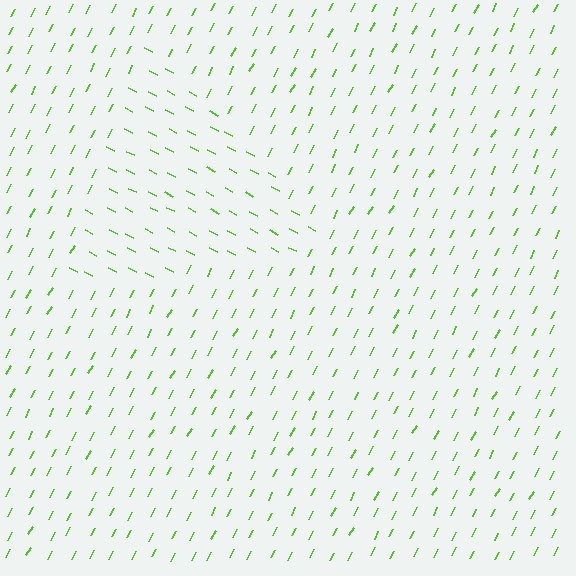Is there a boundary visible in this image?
Yes, there is a texture boundary formed by a change in line orientation.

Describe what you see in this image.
The image is filled with small lime line segments. A triangle region in the image has lines oriented differently from the surrounding lines, creating a visible texture boundary.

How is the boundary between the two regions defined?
The boundary is defined purely by a change in line orientation (approximately 90 degrees difference). All lines are the same color and thickness.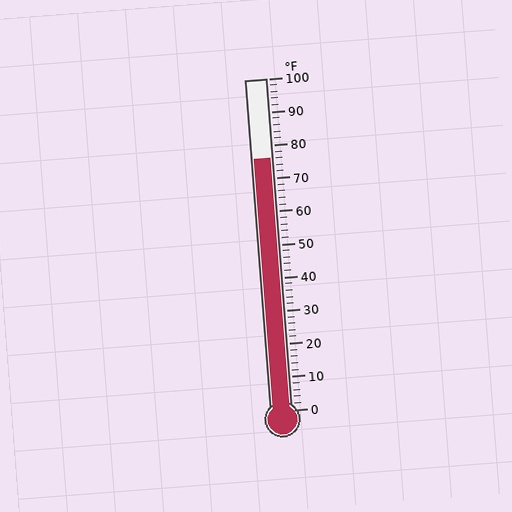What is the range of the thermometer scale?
The thermometer scale ranges from 0°F to 100°F.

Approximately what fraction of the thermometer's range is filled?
The thermometer is filled to approximately 75% of its range.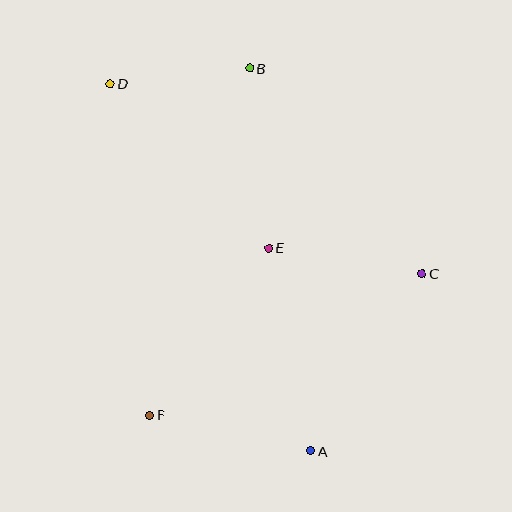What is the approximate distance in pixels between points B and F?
The distance between B and F is approximately 361 pixels.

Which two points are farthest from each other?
Points A and D are farthest from each other.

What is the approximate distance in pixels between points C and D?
The distance between C and D is approximately 365 pixels.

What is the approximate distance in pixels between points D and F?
The distance between D and F is approximately 334 pixels.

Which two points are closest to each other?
Points B and D are closest to each other.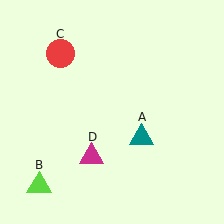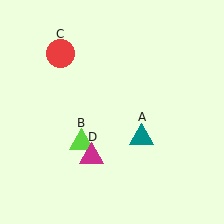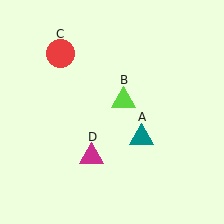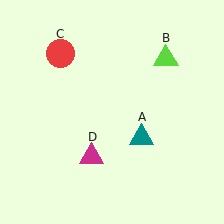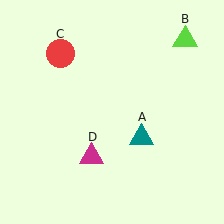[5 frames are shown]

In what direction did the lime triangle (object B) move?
The lime triangle (object B) moved up and to the right.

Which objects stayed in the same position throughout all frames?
Teal triangle (object A) and red circle (object C) and magenta triangle (object D) remained stationary.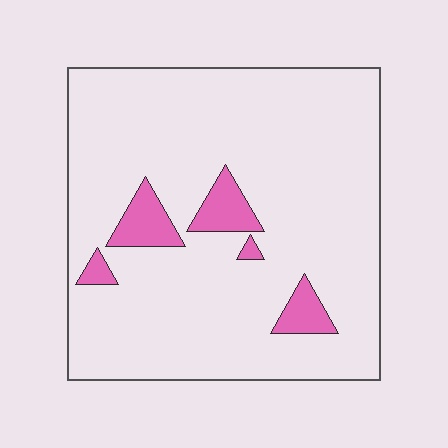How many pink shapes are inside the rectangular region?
5.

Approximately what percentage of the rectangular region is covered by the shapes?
Approximately 10%.